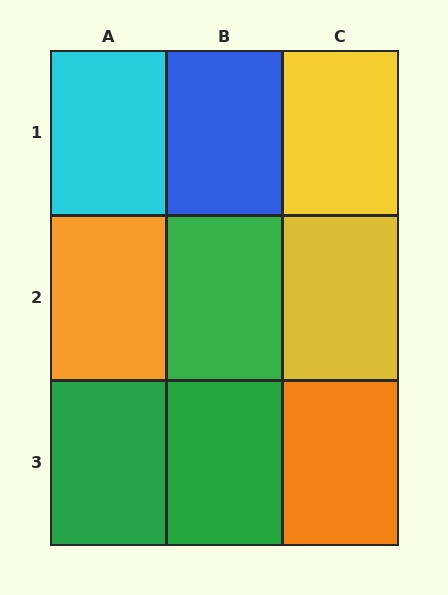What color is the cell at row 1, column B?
Blue.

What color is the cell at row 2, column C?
Yellow.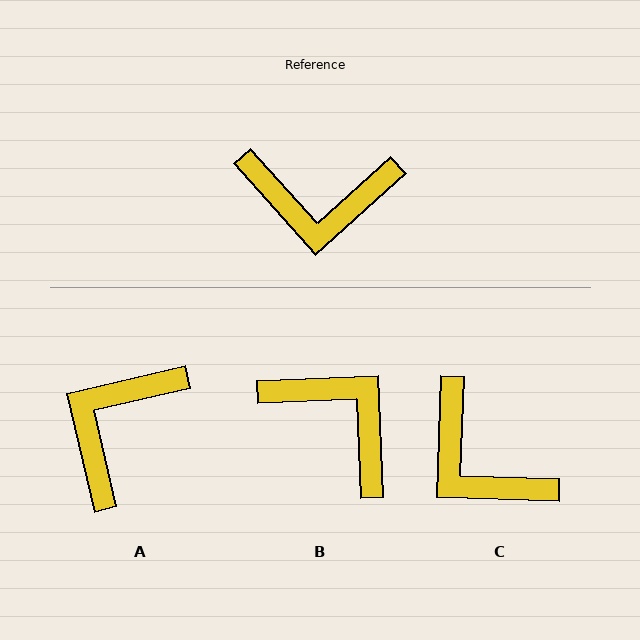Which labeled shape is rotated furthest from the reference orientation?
B, about 140 degrees away.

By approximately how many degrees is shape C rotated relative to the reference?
Approximately 44 degrees clockwise.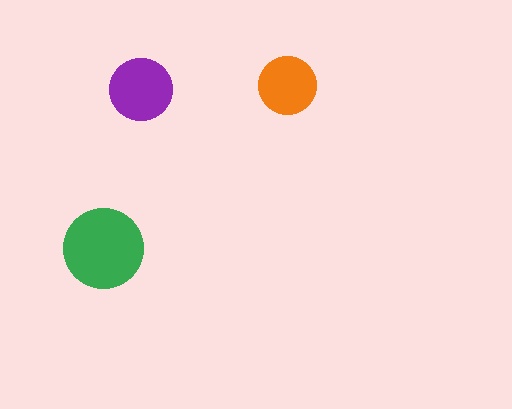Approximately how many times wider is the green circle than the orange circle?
About 1.5 times wider.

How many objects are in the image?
There are 3 objects in the image.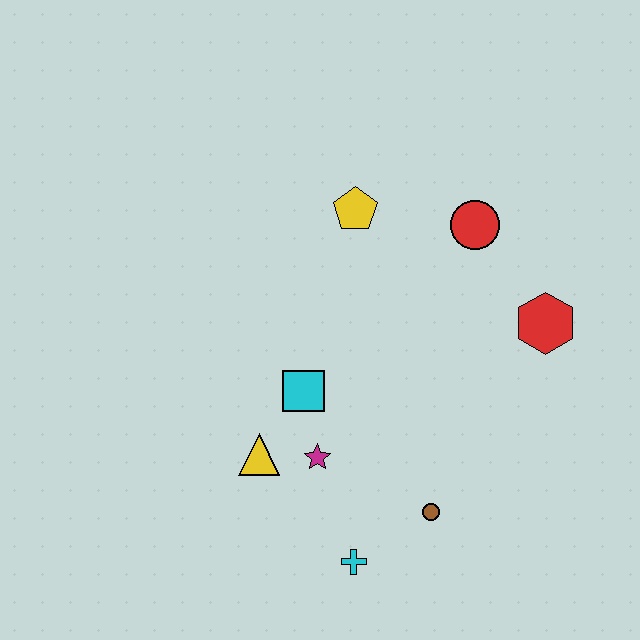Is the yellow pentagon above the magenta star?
Yes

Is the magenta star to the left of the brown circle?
Yes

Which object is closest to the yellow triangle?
The magenta star is closest to the yellow triangle.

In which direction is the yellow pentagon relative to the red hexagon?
The yellow pentagon is to the left of the red hexagon.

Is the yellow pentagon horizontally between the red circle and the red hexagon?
No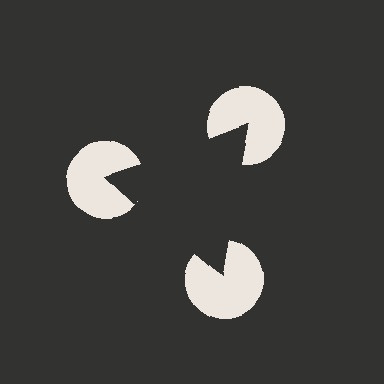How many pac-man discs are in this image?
There are 3 — one at each vertex of the illusory triangle.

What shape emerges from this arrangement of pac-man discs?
An illusory triangle — its edges are inferred from the aligned wedge cuts in the pac-man discs, not physically drawn.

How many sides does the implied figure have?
3 sides.